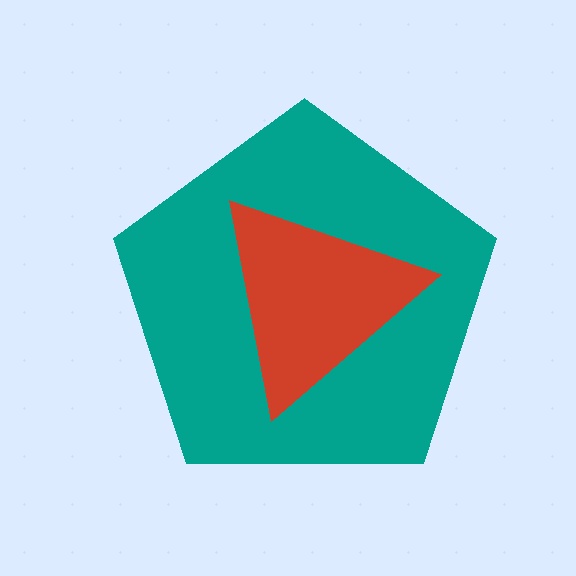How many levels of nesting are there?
2.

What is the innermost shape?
The red triangle.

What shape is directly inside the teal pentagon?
The red triangle.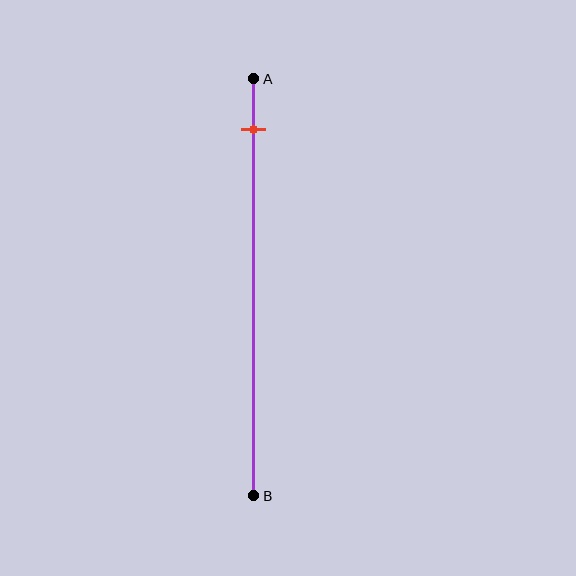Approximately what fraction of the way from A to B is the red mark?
The red mark is approximately 10% of the way from A to B.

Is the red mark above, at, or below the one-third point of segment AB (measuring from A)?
The red mark is above the one-third point of segment AB.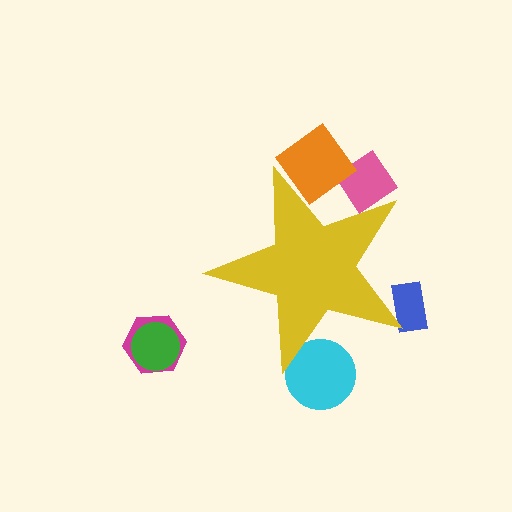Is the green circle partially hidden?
No, the green circle is fully visible.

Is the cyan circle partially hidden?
Yes, the cyan circle is partially hidden behind the yellow star.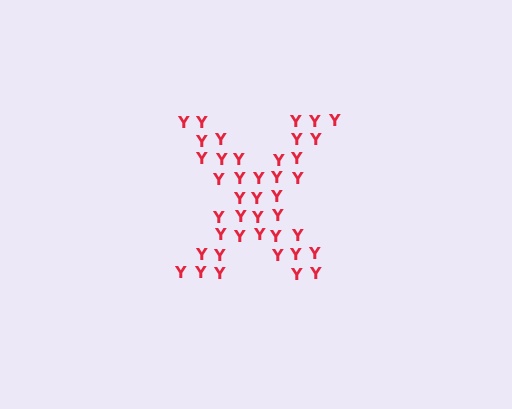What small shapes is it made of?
It is made of small letter Y's.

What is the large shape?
The large shape is the letter X.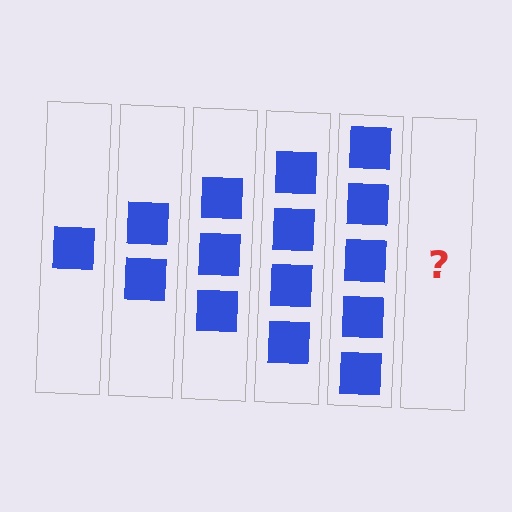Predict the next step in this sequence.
The next step is 6 squares.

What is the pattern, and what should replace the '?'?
The pattern is that each step adds one more square. The '?' should be 6 squares.